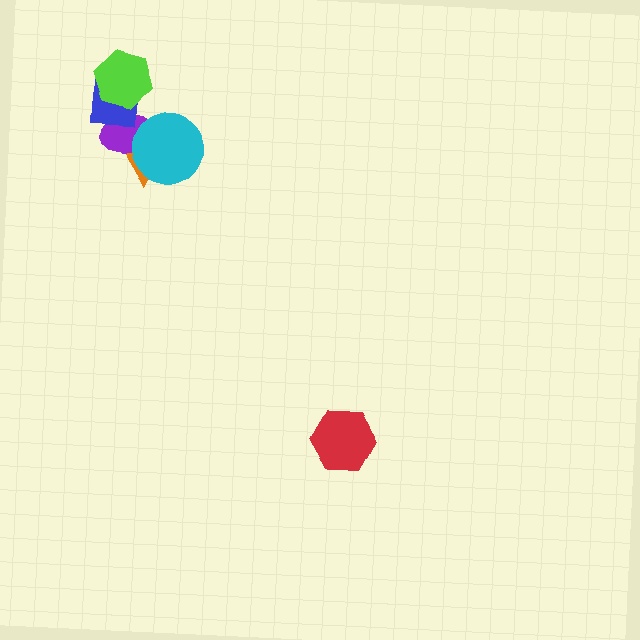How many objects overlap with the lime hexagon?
2 objects overlap with the lime hexagon.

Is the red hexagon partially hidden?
No, no other shape covers it.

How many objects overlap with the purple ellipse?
3 objects overlap with the purple ellipse.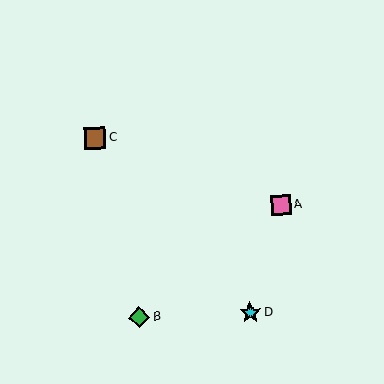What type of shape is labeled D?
Shape D is a cyan star.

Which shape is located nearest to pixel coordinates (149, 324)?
The green diamond (labeled B) at (139, 317) is nearest to that location.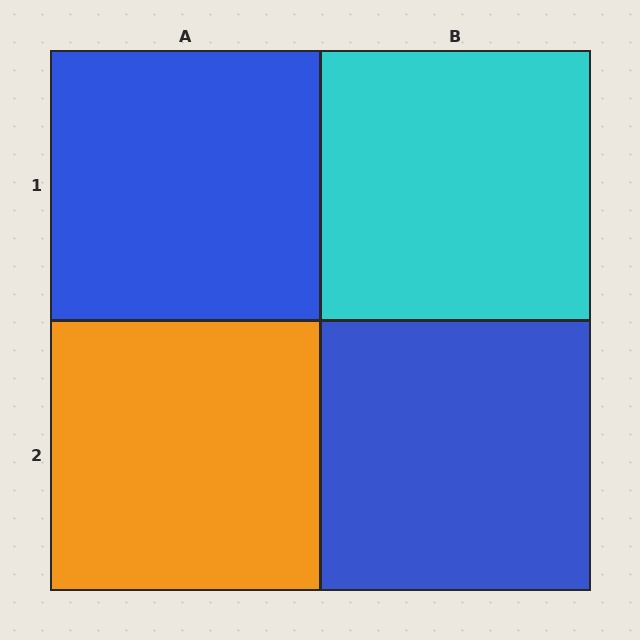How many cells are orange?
1 cell is orange.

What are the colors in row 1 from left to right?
Blue, cyan.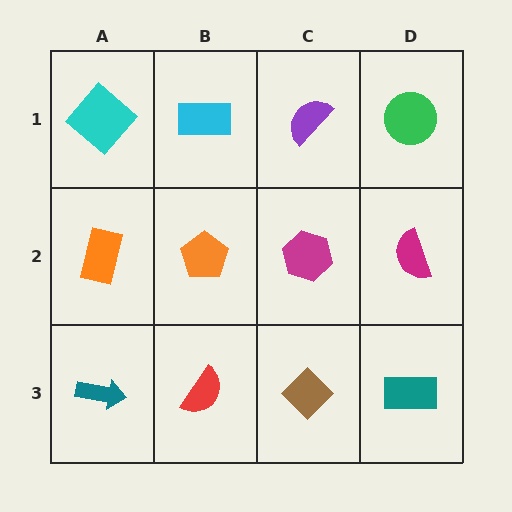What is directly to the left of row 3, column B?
A teal arrow.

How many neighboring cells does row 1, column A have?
2.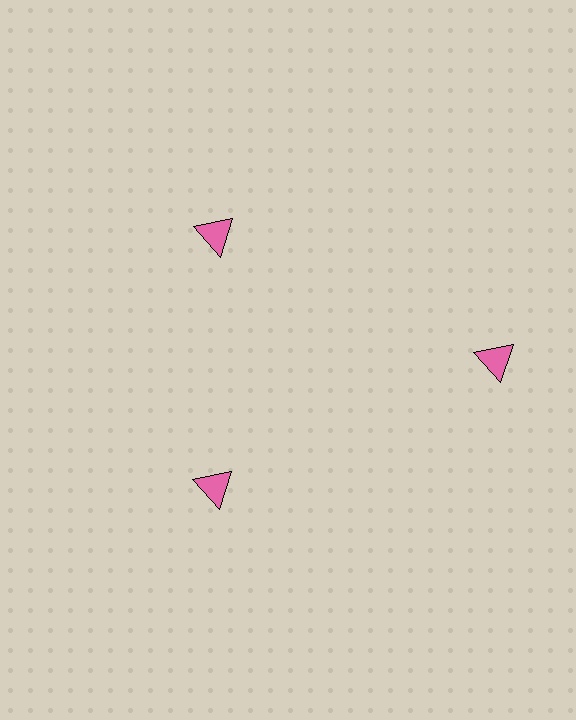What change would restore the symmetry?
The symmetry would be restored by moving it inward, back onto the ring so that all 3 triangles sit at equal angles and equal distance from the center.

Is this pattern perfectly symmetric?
No. The 3 pink triangles are arranged in a ring, but one element near the 3 o'clock position is pushed outward from the center, breaking the 3-fold rotational symmetry.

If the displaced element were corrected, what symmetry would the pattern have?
It would have 3-fold rotational symmetry — the pattern would map onto itself every 120 degrees.